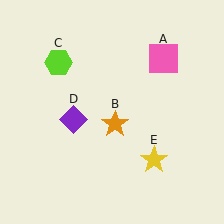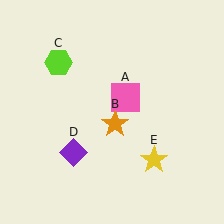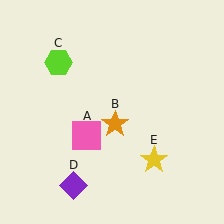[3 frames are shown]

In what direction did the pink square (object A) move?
The pink square (object A) moved down and to the left.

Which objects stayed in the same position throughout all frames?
Orange star (object B) and lime hexagon (object C) and yellow star (object E) remained stationary.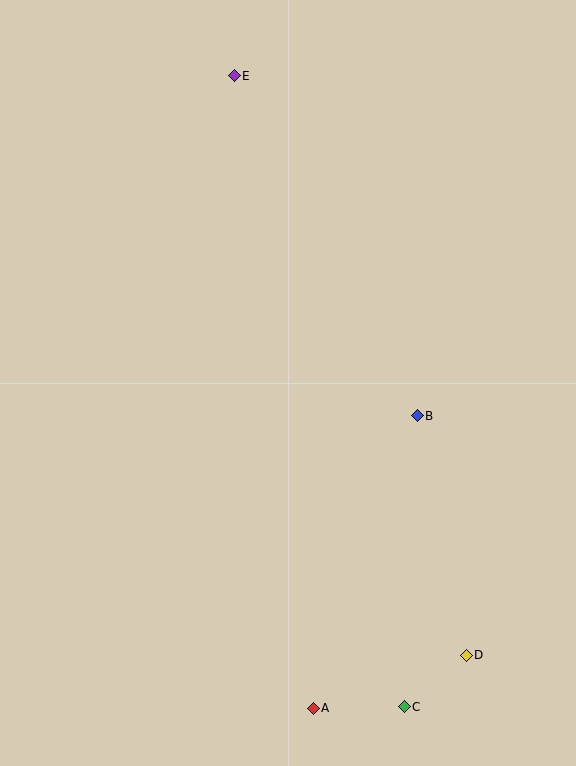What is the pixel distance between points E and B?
The distance between E and B is 386 pixels.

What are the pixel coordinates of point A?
Point A is at (313, 708).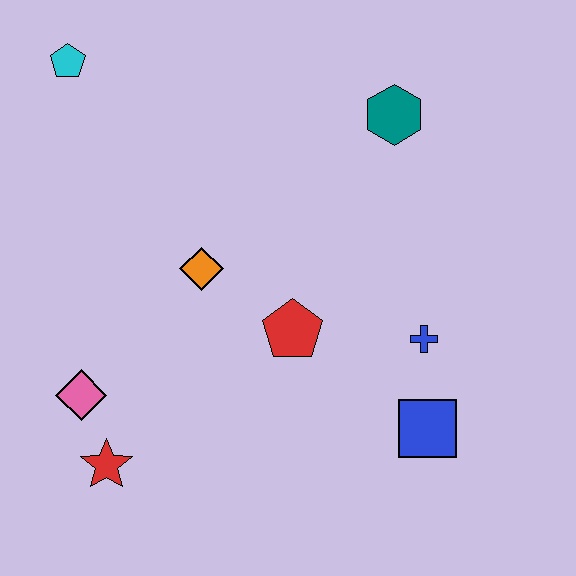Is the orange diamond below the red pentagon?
No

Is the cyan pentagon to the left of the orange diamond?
Yes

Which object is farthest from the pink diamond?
The teal hexagon is farthest from the pink diamond.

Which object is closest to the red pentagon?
The orange diamond is closest to the red pentagon.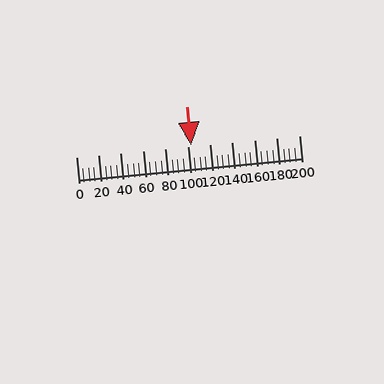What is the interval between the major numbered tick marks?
The major tick marks are spaced 20 units apart.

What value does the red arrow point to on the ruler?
The red arrow points to approximately 103.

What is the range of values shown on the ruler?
The ruler shows values from 0 to 200.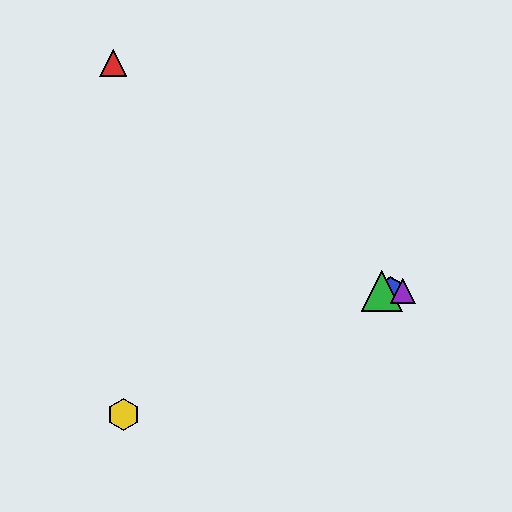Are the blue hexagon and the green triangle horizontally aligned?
Yes, both are at y≈291.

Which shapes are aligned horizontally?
The blue hexagon, the green triangle, the purple triangle are aligned horizontally.